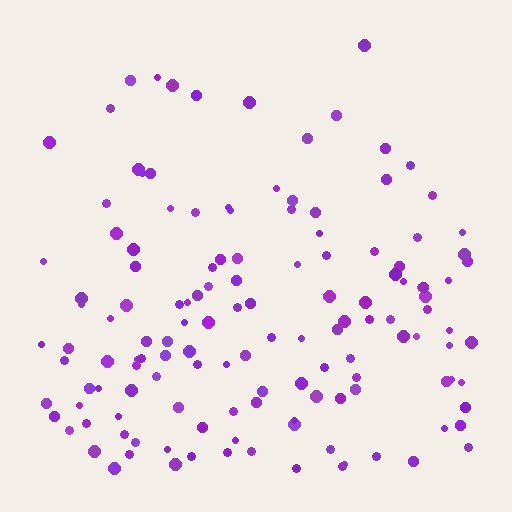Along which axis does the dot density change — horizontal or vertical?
Vertical.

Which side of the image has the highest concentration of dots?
The bottom.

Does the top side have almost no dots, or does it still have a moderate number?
Still a moderate number, just noticeably fewer than the bottom.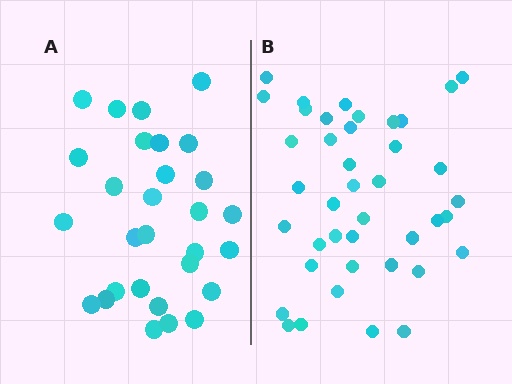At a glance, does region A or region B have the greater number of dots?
Region B (the right region) has more dots.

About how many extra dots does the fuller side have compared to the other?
Region B has roughly 12 or so more dots than region A.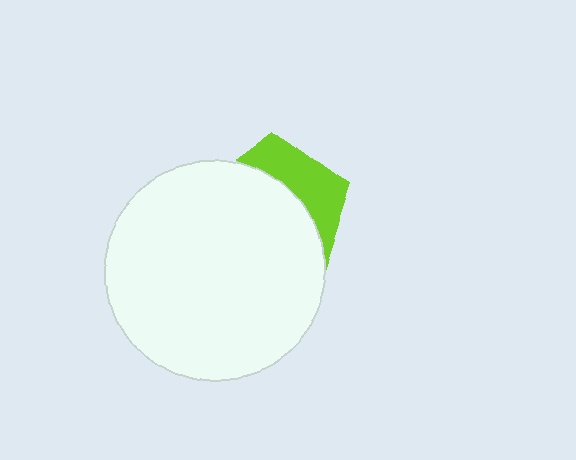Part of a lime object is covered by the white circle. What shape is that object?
It is a pentagon.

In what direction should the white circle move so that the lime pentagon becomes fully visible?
The white circle should move toward the lower-left. That is the shortest direction to clear the overlap and leave the lime pentagon fully visible.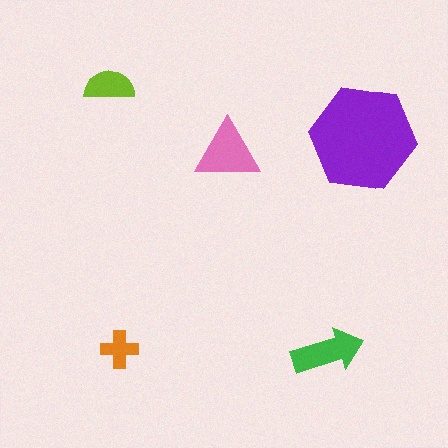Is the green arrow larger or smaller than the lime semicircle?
Larger.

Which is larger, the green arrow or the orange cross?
The green arrow.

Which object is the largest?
The purple hexagon.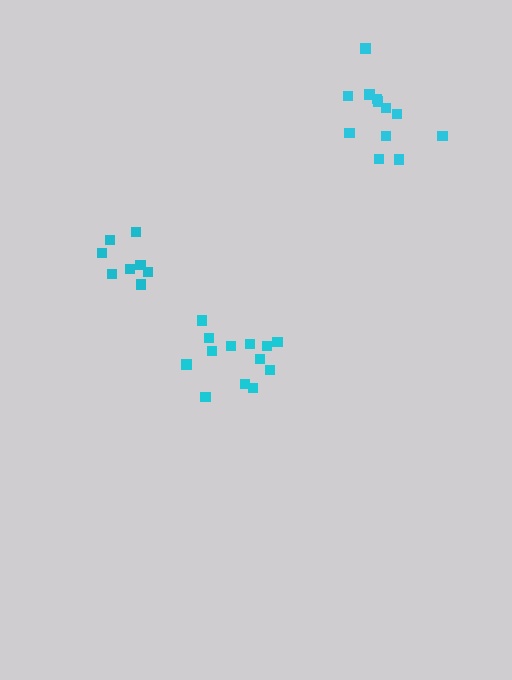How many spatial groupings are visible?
There are 3 spatial groupings.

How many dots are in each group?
Group 1: 13 dots, Group 2: 8 dots, Group 3: 12 dots (33 total).